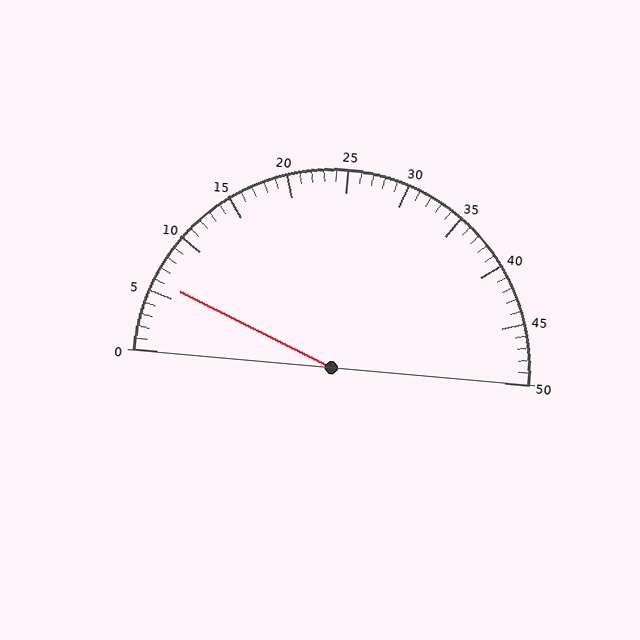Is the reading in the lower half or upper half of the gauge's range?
The reading is in the lower half of the range (0 to 50).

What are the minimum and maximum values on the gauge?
The gauge ranges from 0 to 50.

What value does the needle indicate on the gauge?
The needle indicates approximately 6.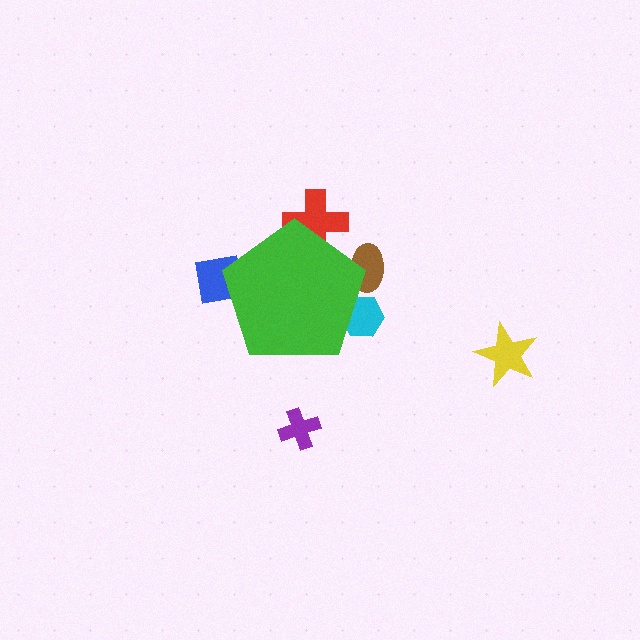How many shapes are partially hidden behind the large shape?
4 shapes are partially hidden.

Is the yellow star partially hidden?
No, the yellow star is fully visible.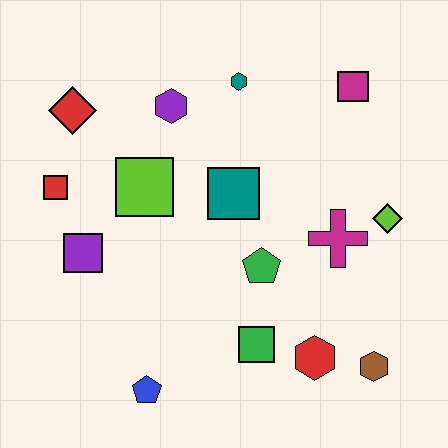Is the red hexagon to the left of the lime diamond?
Yes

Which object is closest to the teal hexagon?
The purple hexagon is closest to the teal hexagon.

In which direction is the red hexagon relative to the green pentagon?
The red hexagon is below the green pentagon.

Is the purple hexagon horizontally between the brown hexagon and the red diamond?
Yes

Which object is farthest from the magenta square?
The blue pentagon is farthest from the magenta square.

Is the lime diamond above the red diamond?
No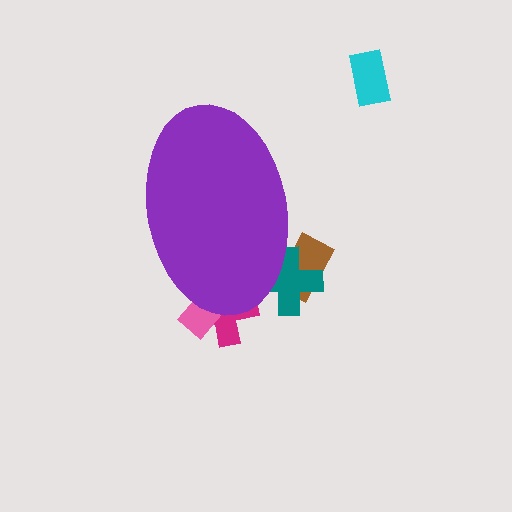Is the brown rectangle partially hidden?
Yes, the brown rectangle is partially hidden behind the purple ellipse.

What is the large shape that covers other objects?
A purple ellipse.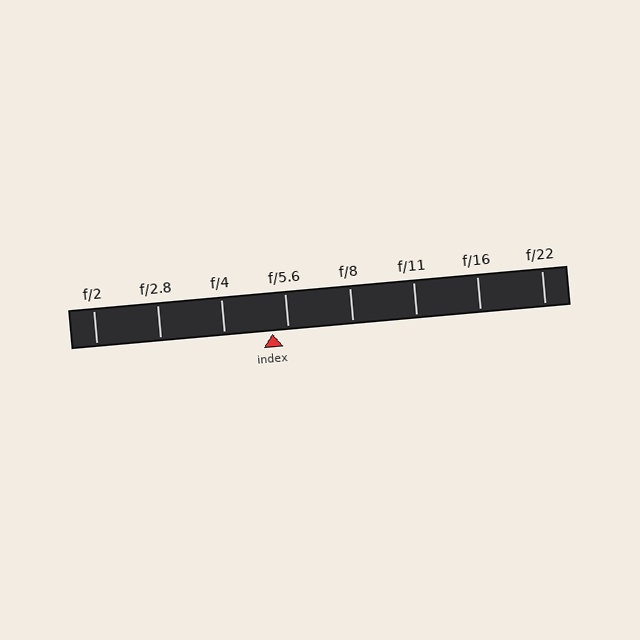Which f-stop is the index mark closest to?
The index mark is closest to f/5.6.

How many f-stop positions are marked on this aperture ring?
There are 8 f-stop positions marked.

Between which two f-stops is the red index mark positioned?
The index mark is between f/4 and f/5.6.